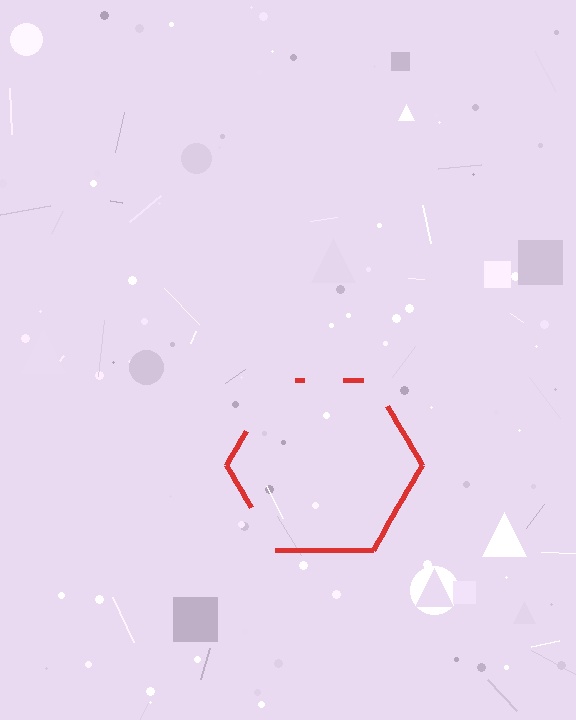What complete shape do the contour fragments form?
The contour fragments form a hexagon.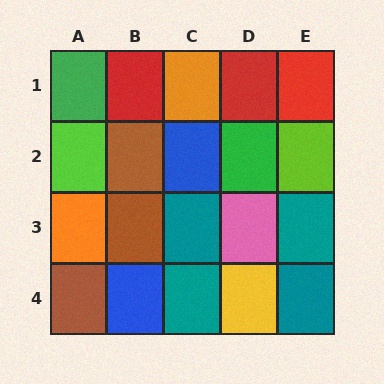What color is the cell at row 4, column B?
Blue.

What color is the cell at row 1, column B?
Red.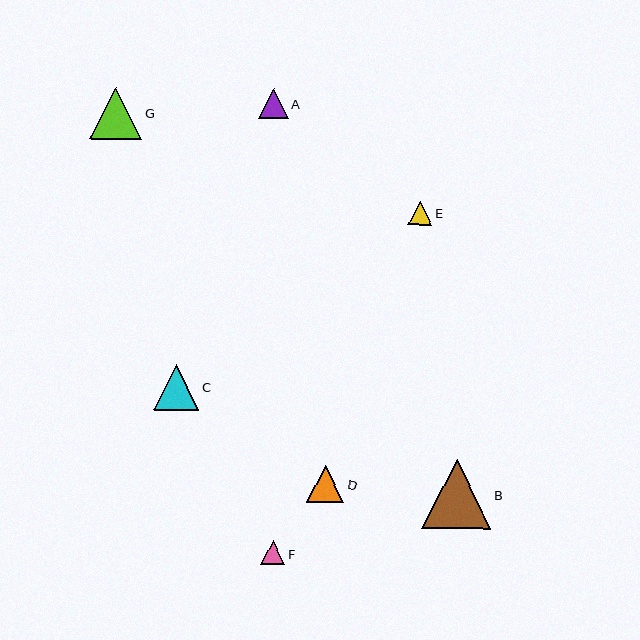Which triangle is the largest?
Triangle B is the largest with a size of approximately 69 pixels.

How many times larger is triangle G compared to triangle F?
Triangle G is approximately 2.1 times the size of triangle F.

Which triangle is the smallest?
Triangle E is the smallest with a size of approximately 24 pixels.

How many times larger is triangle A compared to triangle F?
Triangle A is approximately 1.2 times the size of triangle F.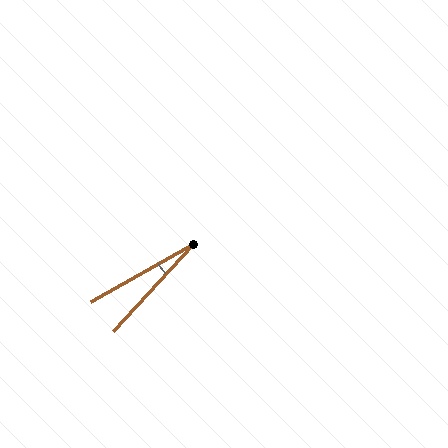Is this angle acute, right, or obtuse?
It is acute.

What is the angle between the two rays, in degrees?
Approximately 18 degrees.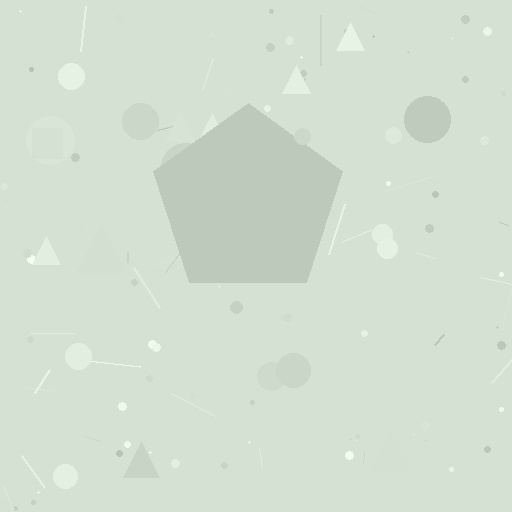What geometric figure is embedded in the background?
A pentagon is embedded in the background.